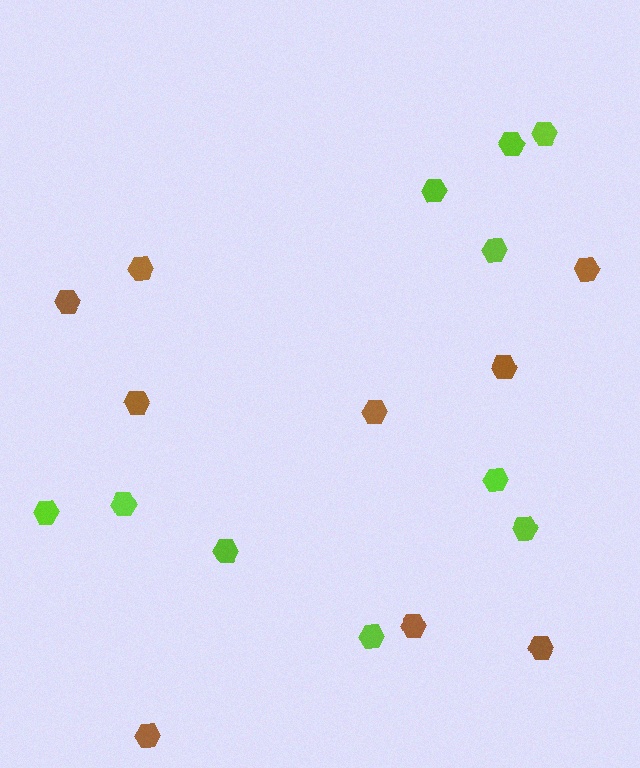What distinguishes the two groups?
There are 2 groups: one group of lime hexagons (10) and one group of brown hexagons (9).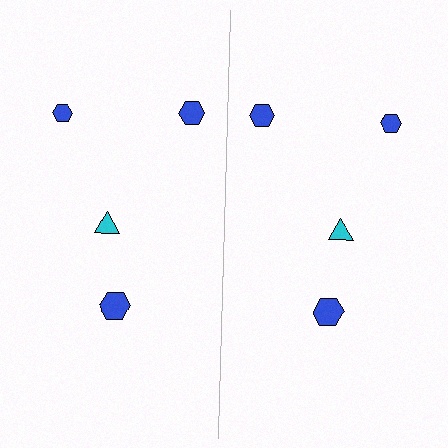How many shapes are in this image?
There are 8 shapes in this image.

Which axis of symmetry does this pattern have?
The pattern has a vertical axis of symmetry running through the center of the image.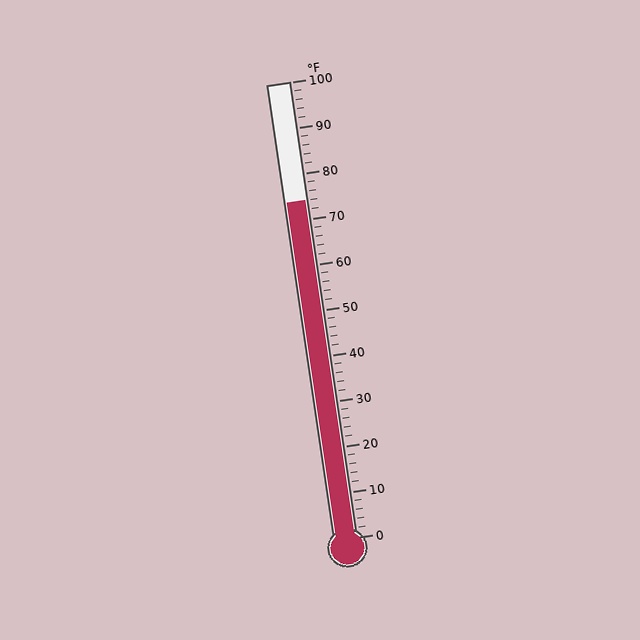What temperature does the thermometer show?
The thermometer shows approximately 74°F.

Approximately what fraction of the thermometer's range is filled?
The thermometer is filled to approximately 75% of its range.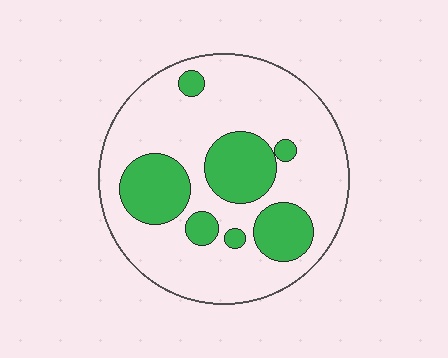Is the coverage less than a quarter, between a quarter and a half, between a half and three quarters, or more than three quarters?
Between a quarter and a half.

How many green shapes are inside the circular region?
7.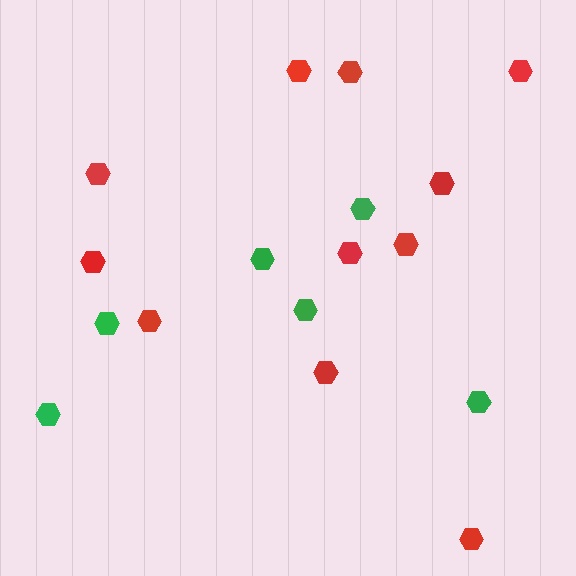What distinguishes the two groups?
There are 2 groups: one group of red hexagons (11) and one group of green hexagons (6).